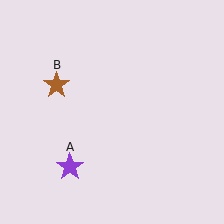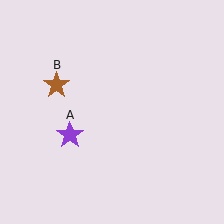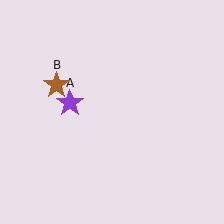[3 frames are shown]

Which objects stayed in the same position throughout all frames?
Brown star (object B) remained stationary.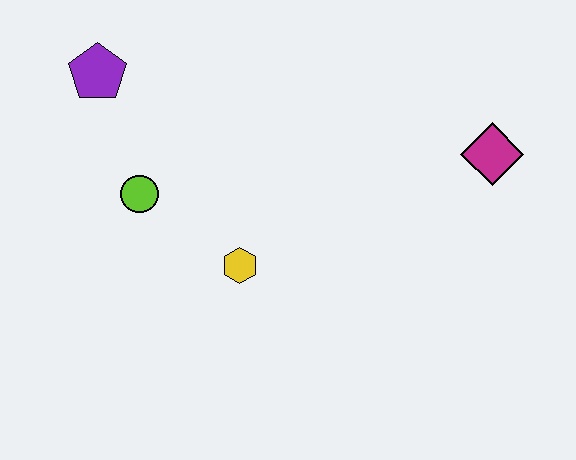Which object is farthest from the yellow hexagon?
The magenta diamond is farthest from the yellow hexagon.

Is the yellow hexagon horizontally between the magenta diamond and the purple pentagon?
Yes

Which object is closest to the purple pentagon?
The lime circle is closest to the purple pentagon.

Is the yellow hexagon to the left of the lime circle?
No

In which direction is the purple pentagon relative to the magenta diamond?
The purple pentagon is to the left of the magenta diamond.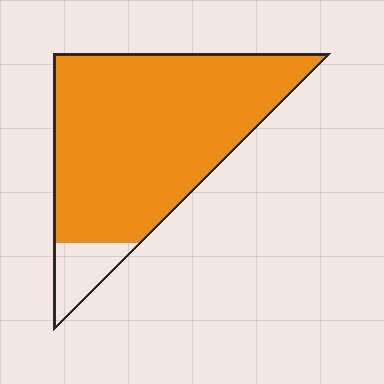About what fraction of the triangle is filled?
About nine tenths (9/10).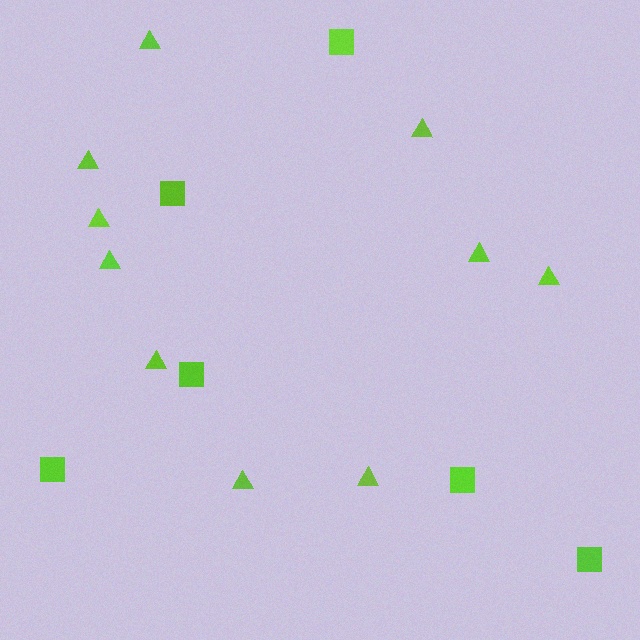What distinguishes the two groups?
There are 2 groups: one group of triangles (10) and one group of squares (6).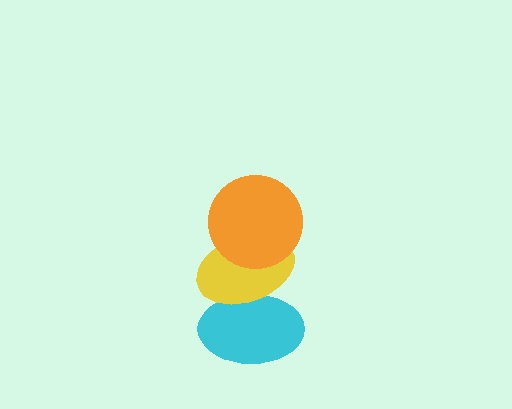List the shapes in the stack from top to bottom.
From top to bottom: the orange circle, the yellow ellipse, the cyan ellipse.